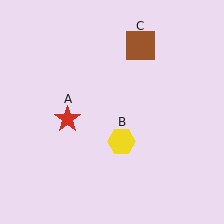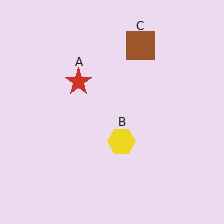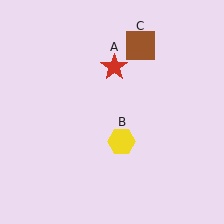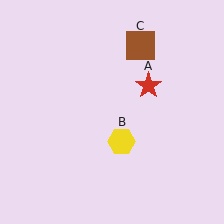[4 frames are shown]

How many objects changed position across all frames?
1 object changed position: red star (object A).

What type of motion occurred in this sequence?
The red star (object A) rotated clockwise around the center of the scene.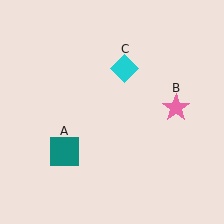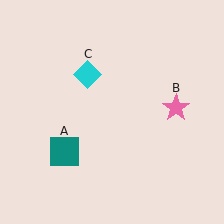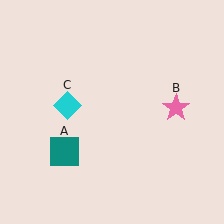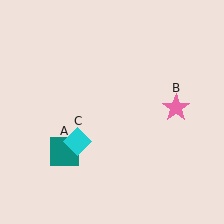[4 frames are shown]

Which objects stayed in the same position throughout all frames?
Teal square (object A) and pink star (object B) remained stationary.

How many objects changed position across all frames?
1 object changed position: cyan diamond (object C).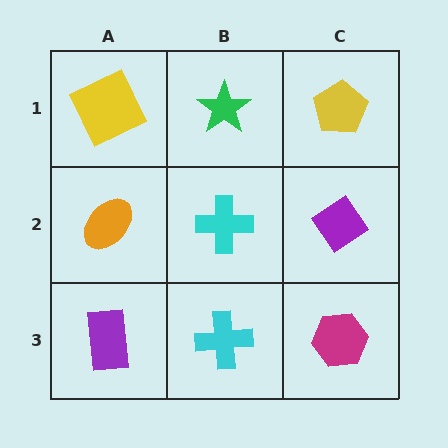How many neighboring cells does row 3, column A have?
2.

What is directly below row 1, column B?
A cyan cross.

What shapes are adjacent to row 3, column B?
A cyan cross (row 2, column B), a purple rectangle (row 3, column A), a magenta hexagon (row 3, column C).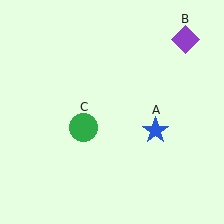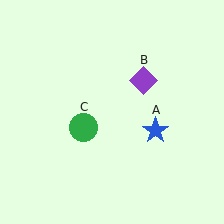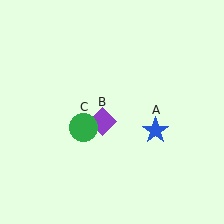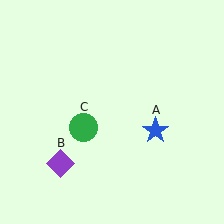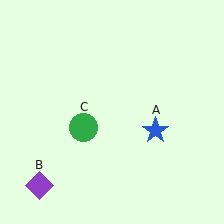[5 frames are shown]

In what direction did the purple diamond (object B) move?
The purple diamond (object B) moved down and to the left.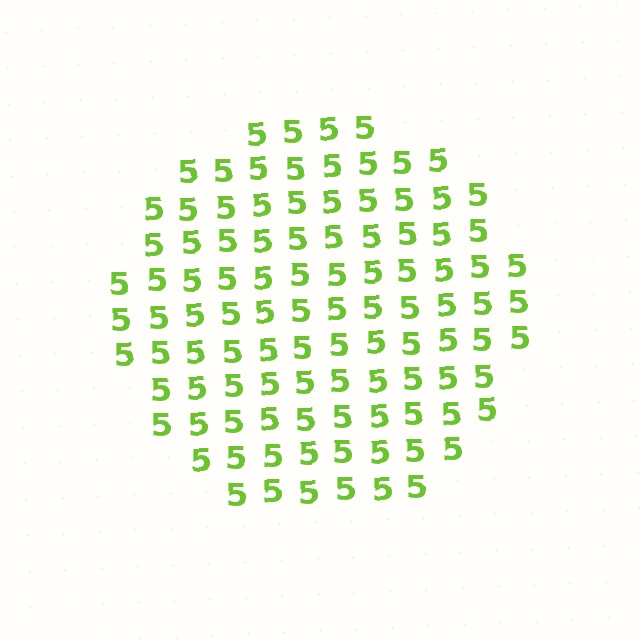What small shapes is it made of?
It is made of small digit 5's.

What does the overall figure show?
The overall figure shows a circle.